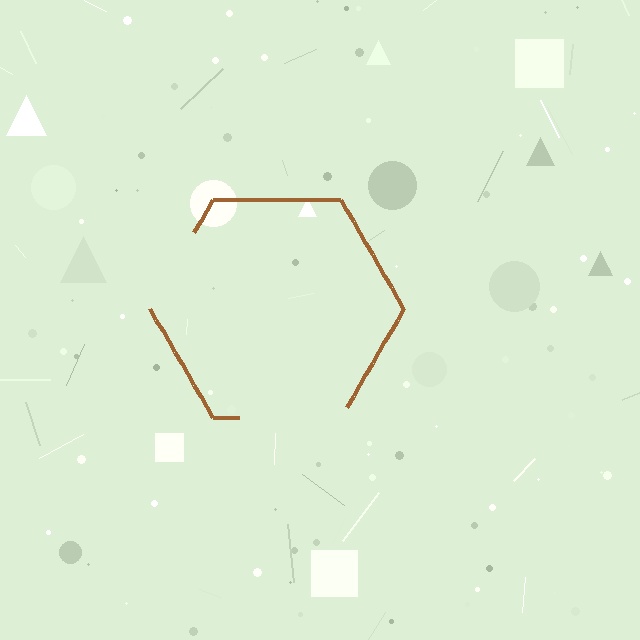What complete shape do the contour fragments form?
The contour fragments form a hexagon.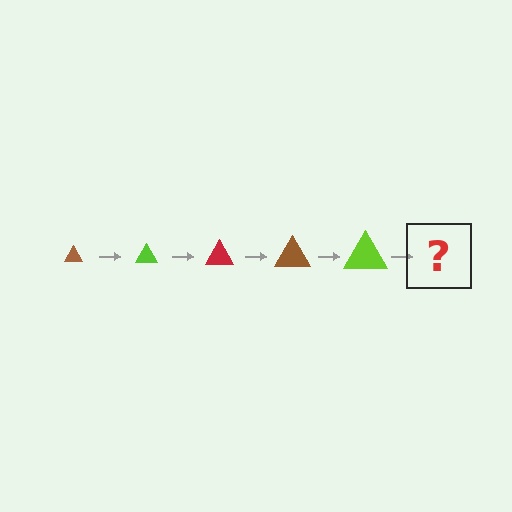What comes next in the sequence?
The next element should be a red triangle, larger than the previous one.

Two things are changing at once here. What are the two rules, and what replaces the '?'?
The two rules are that the triangle grows larger each step and the color cycles through brown, lime, and red. The '?' should be a red triangle, larger than the previous one.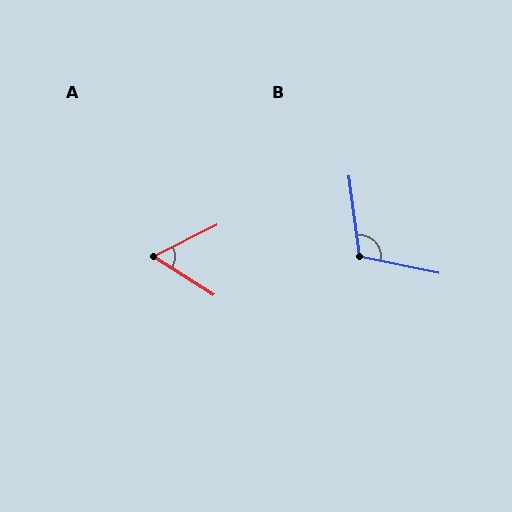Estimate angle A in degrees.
Approximately 59 degrees.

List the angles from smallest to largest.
A (59°), B (109°).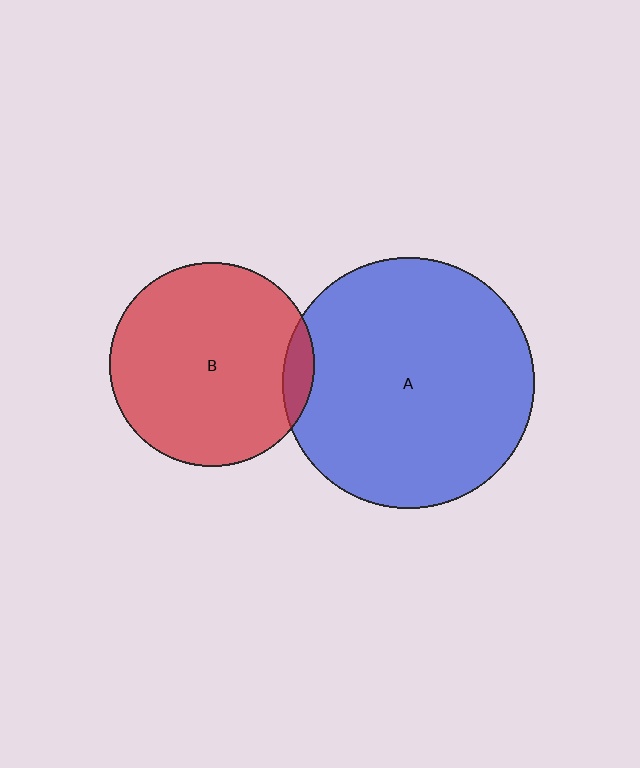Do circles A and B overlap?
Yes.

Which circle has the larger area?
Circle A (blue).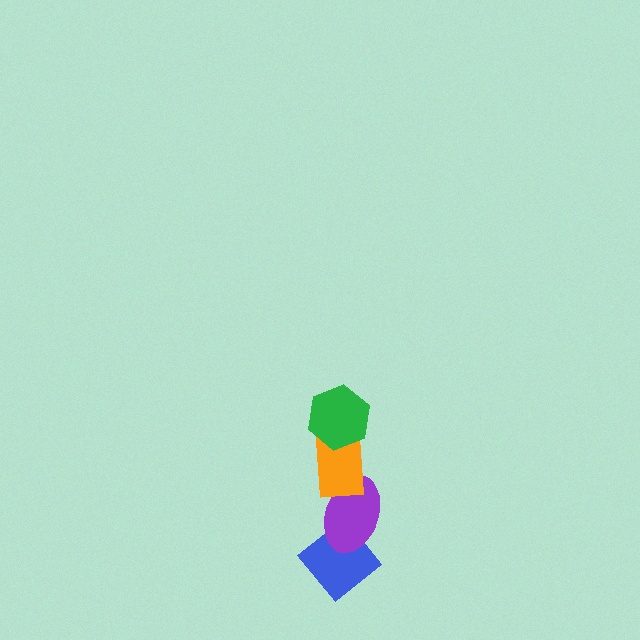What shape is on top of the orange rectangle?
The green hexagon is on top of the orange rectangle.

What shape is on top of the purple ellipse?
The orange rectangle is on top of the purple ellipse.